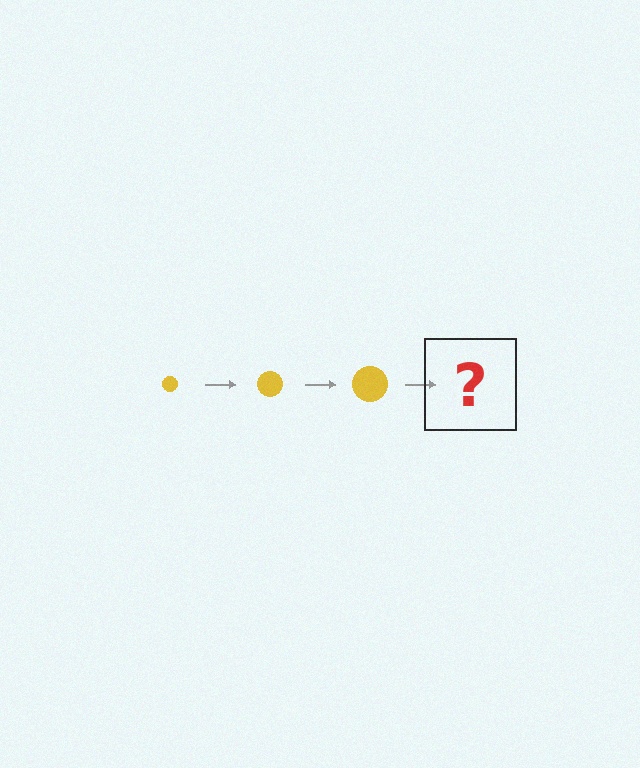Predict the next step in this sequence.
The next step is a yellow circle, larger than the previous one.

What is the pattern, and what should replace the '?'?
The pattern is that the circle gets progressively larger each step. The '?' should be a yellow circle, larger than the previous one.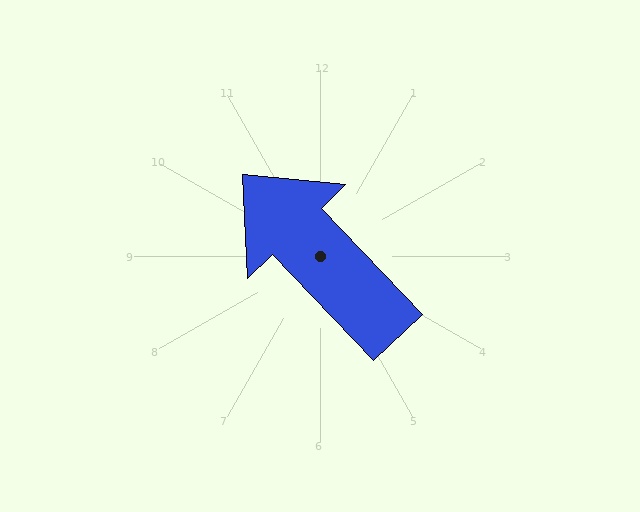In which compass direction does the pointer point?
Northwest.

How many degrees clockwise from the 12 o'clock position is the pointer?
Approximately 316 degrees.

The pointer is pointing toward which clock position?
Roughly 11 o'clock.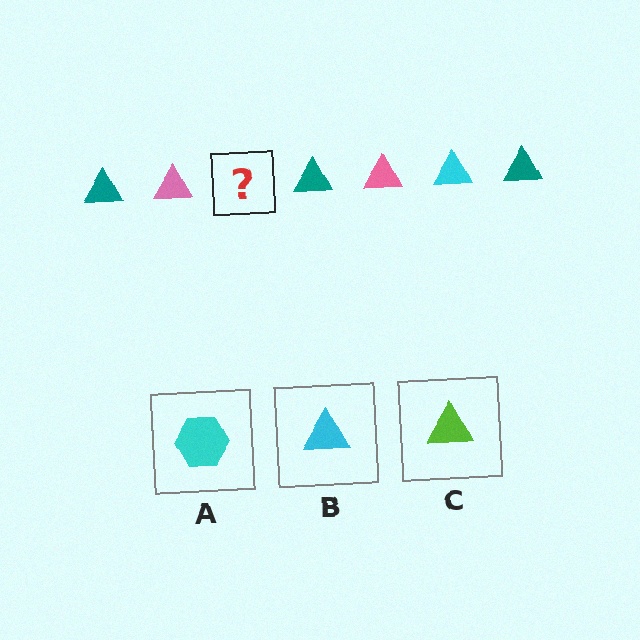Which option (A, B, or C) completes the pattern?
B.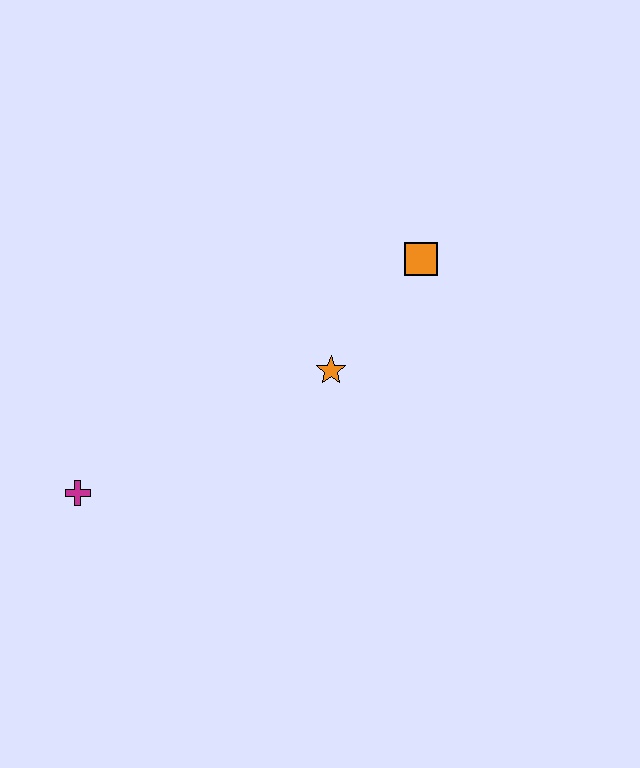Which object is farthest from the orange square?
The magenta cross is farthest from the orange square.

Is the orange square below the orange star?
No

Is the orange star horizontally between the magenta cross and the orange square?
Yes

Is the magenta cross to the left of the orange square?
Yes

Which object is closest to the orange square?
The orange star is closest to the orange square.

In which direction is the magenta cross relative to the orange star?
The magenta cross is to the left of the orange star.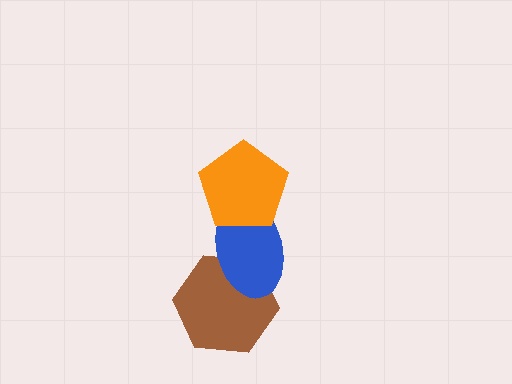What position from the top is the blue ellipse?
The blue ellipse is 2nd from the top.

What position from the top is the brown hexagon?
The brown hexagon is 3rd from the top.